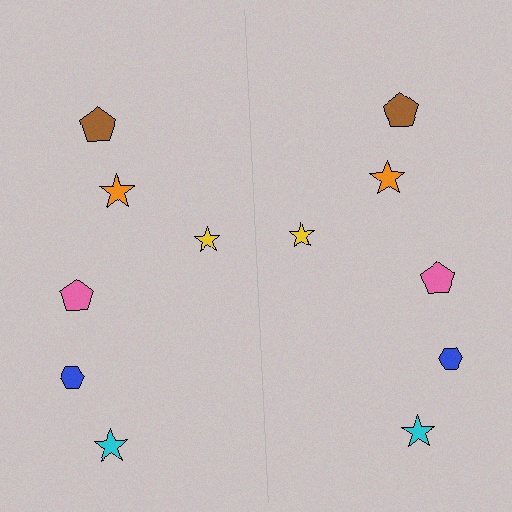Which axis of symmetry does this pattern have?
The pattern has a vertical axis of symmetry running through the center of the image.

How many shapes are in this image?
There are 12 shapes in this image.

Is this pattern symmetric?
Yes, this pattern has bilateral (reflection) symmetry.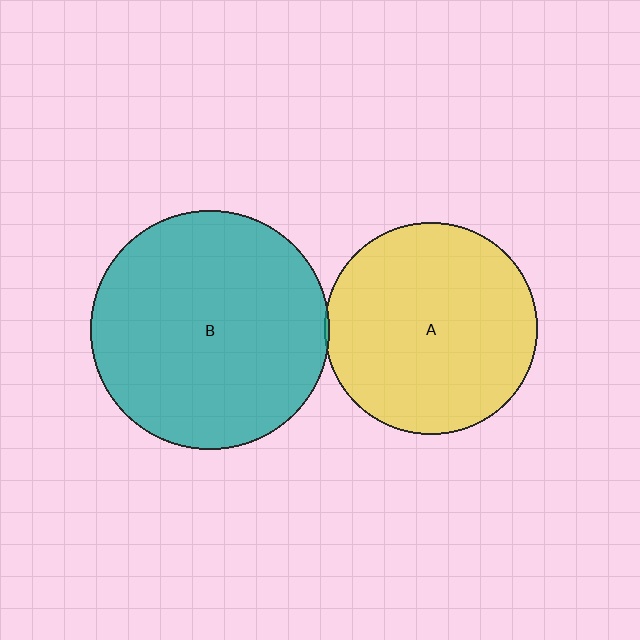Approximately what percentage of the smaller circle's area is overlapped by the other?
Approximately 5%.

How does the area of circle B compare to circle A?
Approximately 1.3 times.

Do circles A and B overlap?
Yes.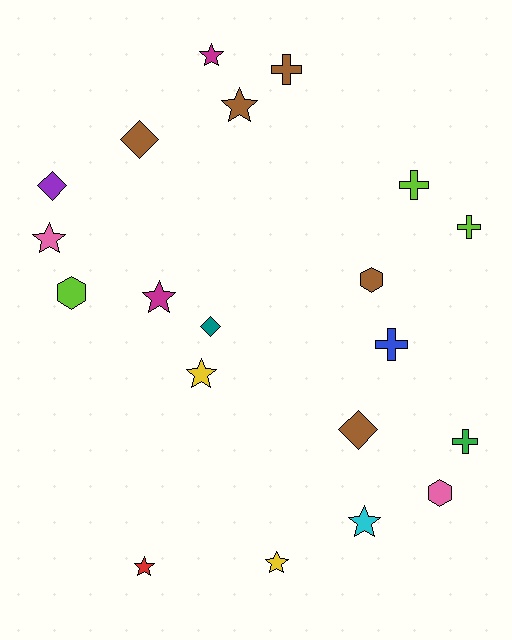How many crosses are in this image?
There are 5 crosses.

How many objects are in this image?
There are 20 objects.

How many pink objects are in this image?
There are 2 pink objects.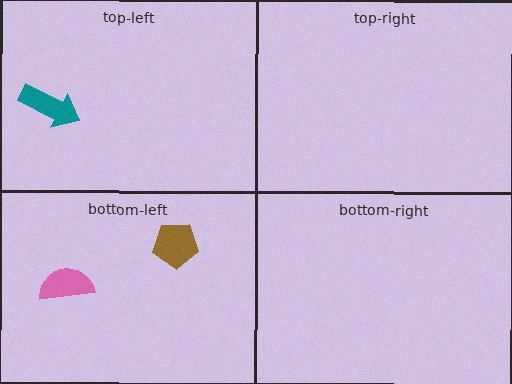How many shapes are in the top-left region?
1.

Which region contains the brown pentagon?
The bottom-left region.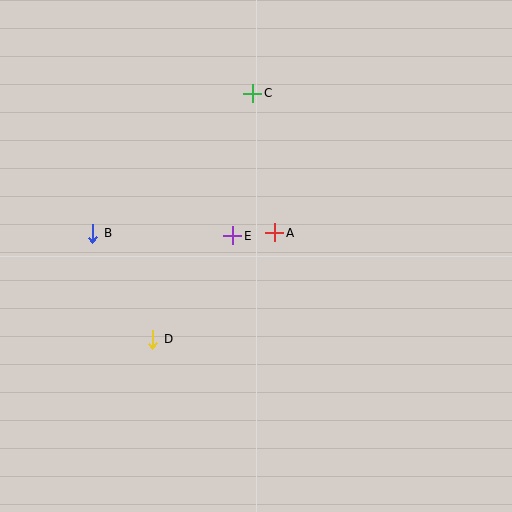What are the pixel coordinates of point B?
Point B is at (93, 233).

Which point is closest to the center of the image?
Point A at (275, 233) is closest to the center.